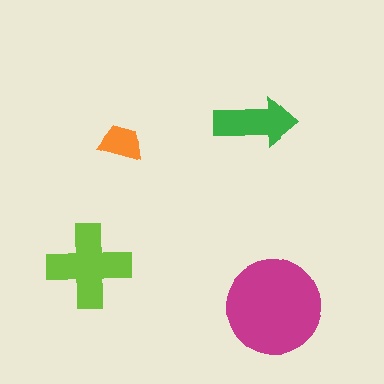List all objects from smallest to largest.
The orange trapezoid, the green arrow, the lime cross, the magenta circle.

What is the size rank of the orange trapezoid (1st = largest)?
4th.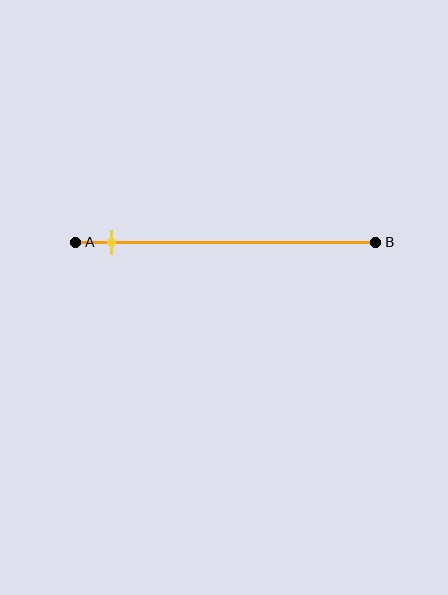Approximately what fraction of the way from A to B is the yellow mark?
The yellow mark is approximately 10% of the way from A to B.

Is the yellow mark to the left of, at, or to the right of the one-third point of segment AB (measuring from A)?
The yellow mark is to the left of the one-third point of segment AB.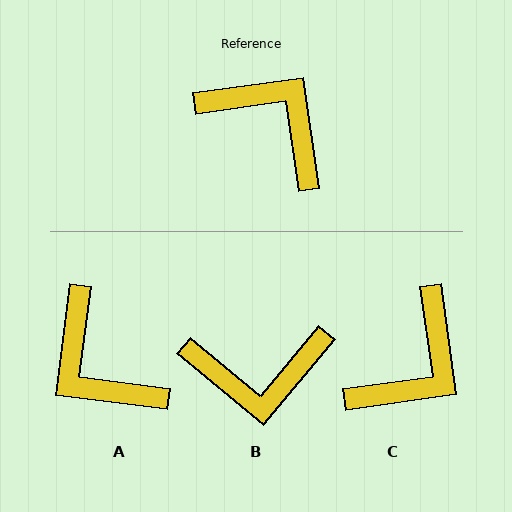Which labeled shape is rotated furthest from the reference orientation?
A, about 165 degrees away.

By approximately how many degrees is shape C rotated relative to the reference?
Approximately 90 degrees clockwise.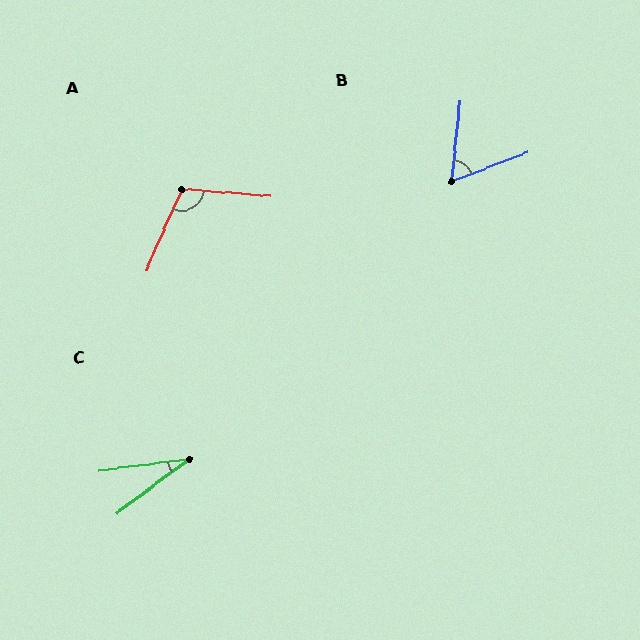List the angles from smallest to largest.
C (29°), B (63°), A (109°).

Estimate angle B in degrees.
Approximately 63 degrees.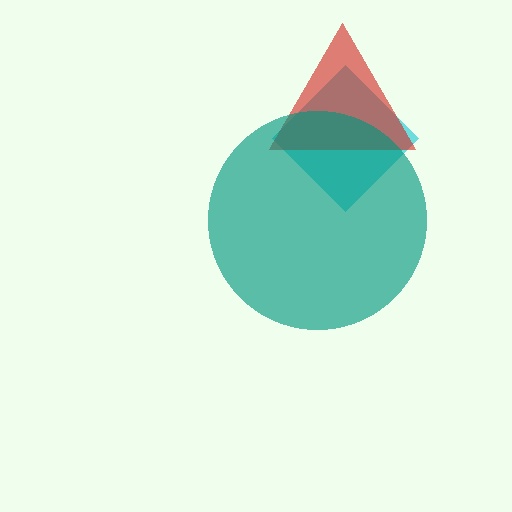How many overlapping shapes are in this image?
There are 3 overlapping shapes in the image.